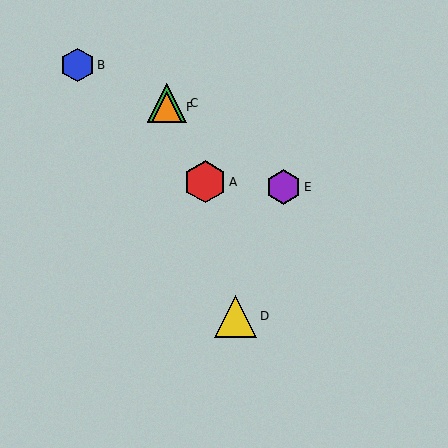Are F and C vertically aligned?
Yes, both are at x≈167.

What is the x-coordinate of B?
Object B is at x≈77.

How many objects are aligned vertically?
2 objects (C, F) are aligned vertically.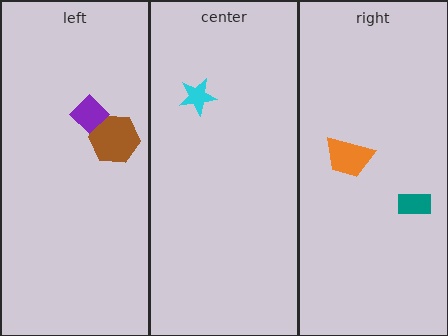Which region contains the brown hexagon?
The left region.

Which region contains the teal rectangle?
The right region.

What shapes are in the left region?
The brown hexagon, the purple diamond.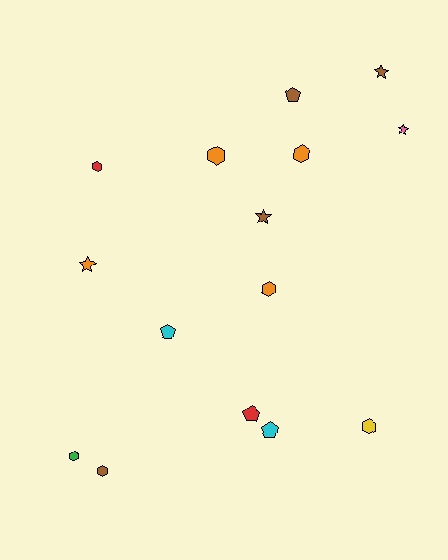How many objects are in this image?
There are 15 objects.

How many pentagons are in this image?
There are 4 pentagons.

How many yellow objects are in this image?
There is 1 yellow object.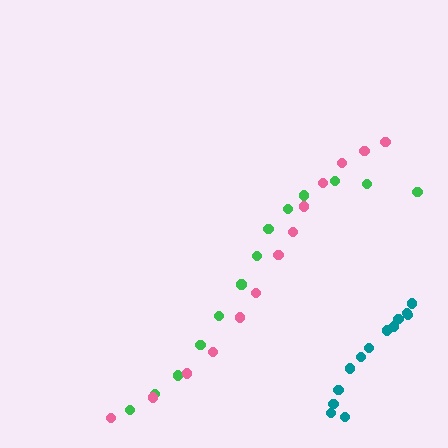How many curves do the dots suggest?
There are 3 distinct paths.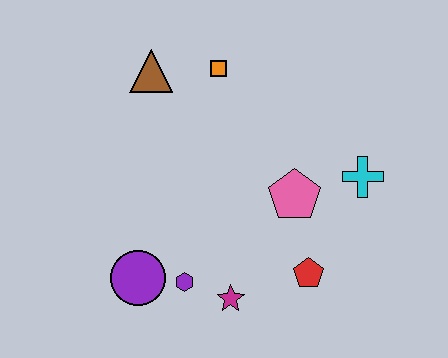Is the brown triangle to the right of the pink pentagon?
No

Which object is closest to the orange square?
The brown triangle is closest to the orange square.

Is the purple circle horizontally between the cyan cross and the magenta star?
No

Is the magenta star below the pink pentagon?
Yes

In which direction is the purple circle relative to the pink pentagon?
The purple circle is to the left of the pink pentagon.